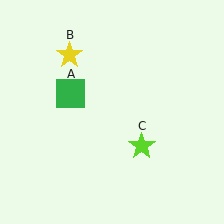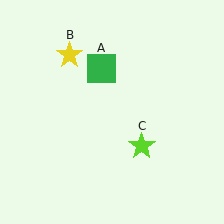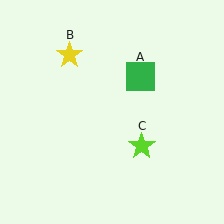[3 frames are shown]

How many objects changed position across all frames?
1 object changed position: green square (object A).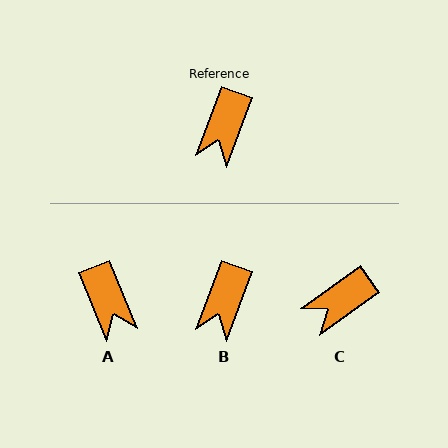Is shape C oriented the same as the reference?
No, it is off by about 34 degrees.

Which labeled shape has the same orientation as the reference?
B.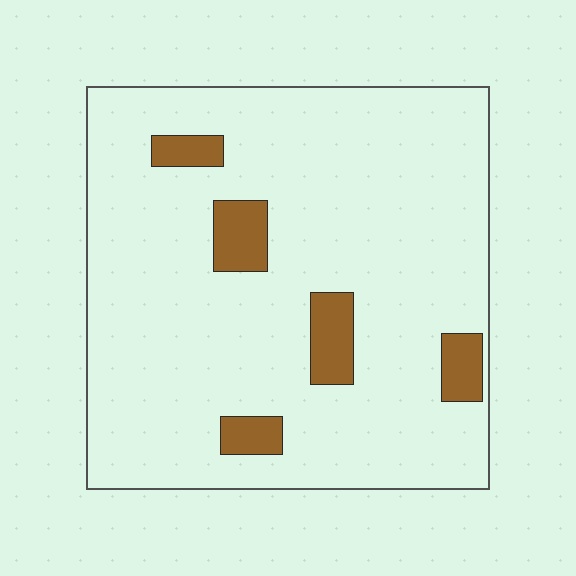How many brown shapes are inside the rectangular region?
5.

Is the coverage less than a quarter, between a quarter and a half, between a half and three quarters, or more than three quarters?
Less than a quarter.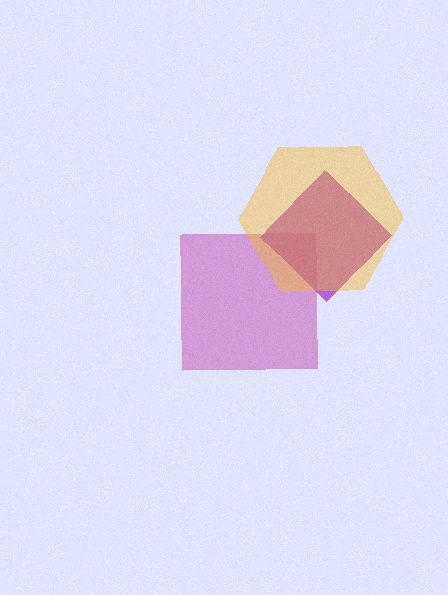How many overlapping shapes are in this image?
There are 3 overlapping shapes in the image.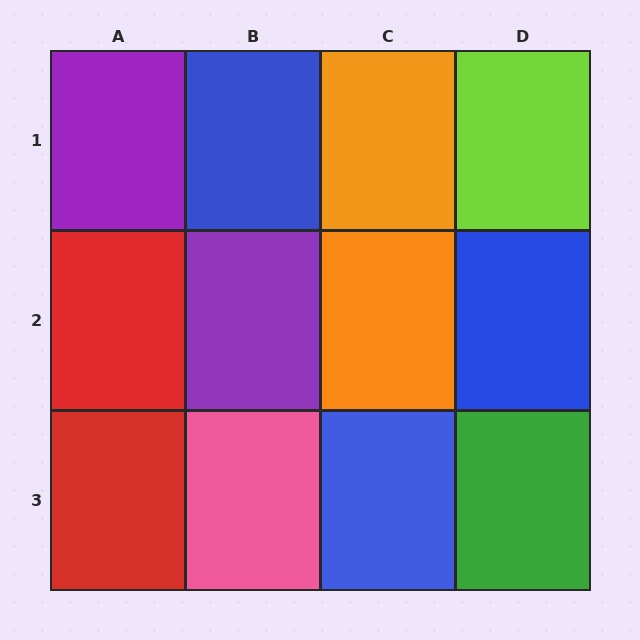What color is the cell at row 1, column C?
Orange.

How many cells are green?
1 cell is green.